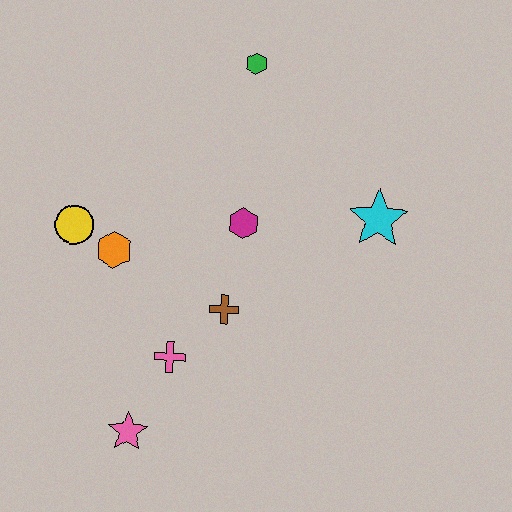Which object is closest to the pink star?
The pink cross is closest to the pink star.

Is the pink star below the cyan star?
Yes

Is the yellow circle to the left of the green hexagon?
Yes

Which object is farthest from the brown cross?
The green hexagon is farthest from the brown cross.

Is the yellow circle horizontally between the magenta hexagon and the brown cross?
No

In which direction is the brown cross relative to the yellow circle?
The brown cross is to the right of the yellow circle.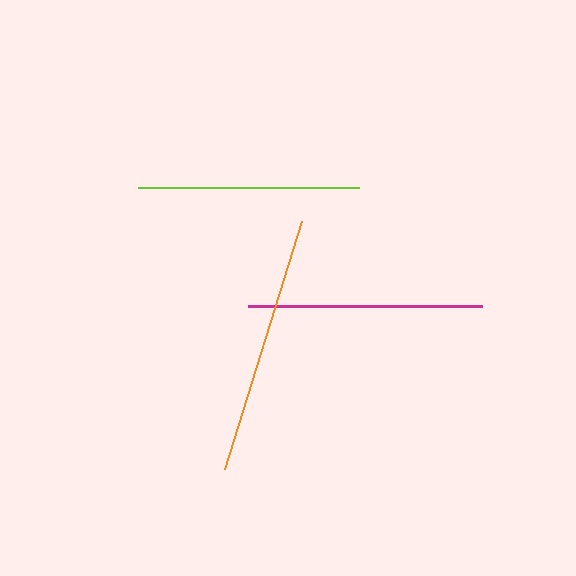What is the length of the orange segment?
The orange segment is approximately 260 pixels long.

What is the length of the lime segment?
The lime segment is approximately 221 pixels long.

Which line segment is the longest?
The orange line is the longest at approximately 260 pixels.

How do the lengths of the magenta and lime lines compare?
The magenta and lime lines are approximately the same length.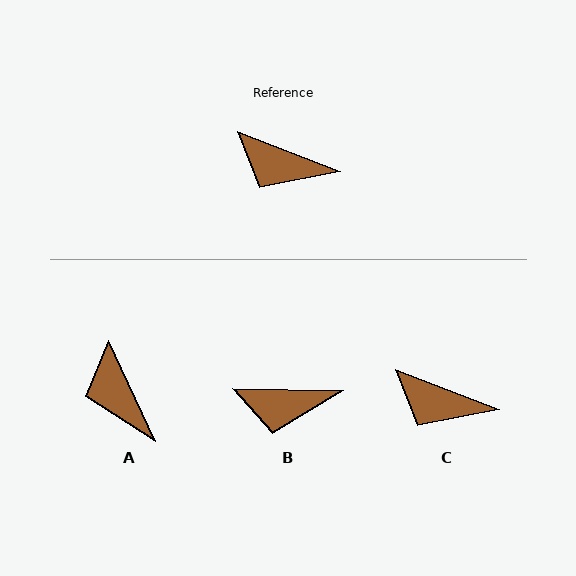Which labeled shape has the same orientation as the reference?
C.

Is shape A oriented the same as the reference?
No, it is off by about 44 degrees.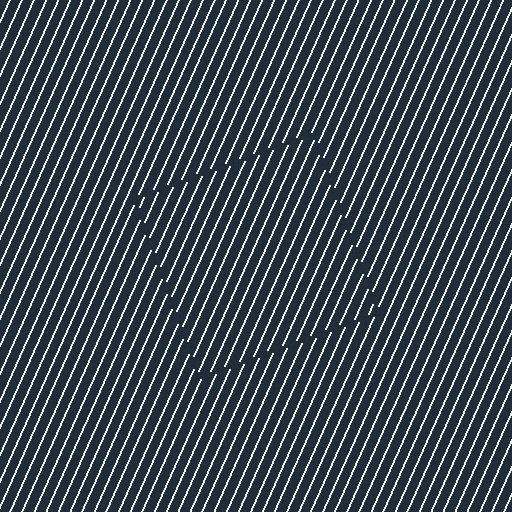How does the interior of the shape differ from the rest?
The interior of the shape contains the same grating, shifted by half a period — the contour is defined by the phase discontinuity where line-ends from the inner and outer gratings abut.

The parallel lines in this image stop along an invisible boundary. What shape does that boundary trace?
An illusory square. The interior of the shape contains the same grating, shifted by half a period — the contour is defined by the phase discontinuity where line-ends from the inner and outer gratings abut.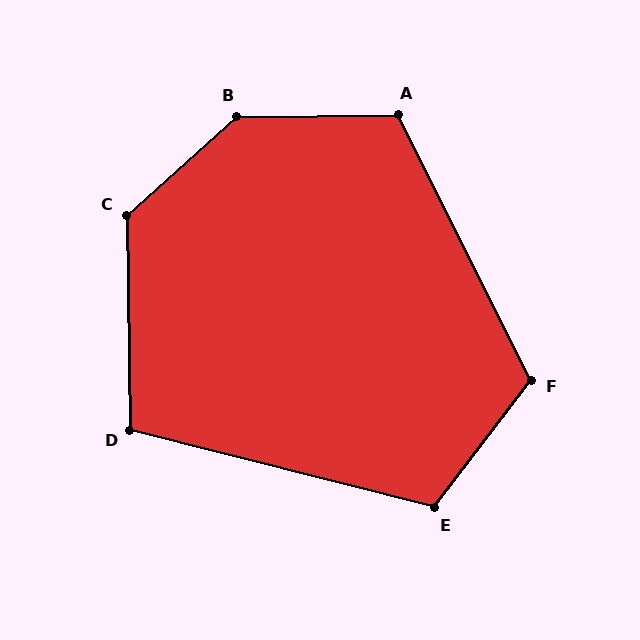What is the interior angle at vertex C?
Approximately 131 degrees (obtuse).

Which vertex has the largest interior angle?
B, at approximately 139 degrees.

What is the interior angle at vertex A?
Approximately 116 degrees (obtuse).